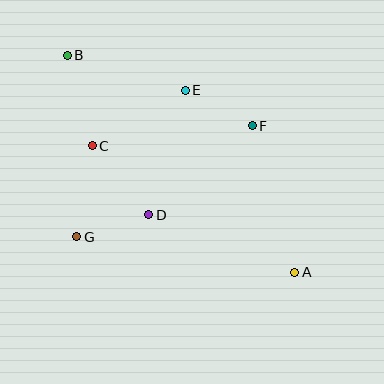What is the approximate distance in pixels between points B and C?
The distance between B and C is approximately 94 pixels.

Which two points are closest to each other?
Points D and G are closest to each other.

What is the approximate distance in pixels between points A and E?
The distance between A and E is approximately 212 pixels.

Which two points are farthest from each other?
Points A and B are farthest from each other.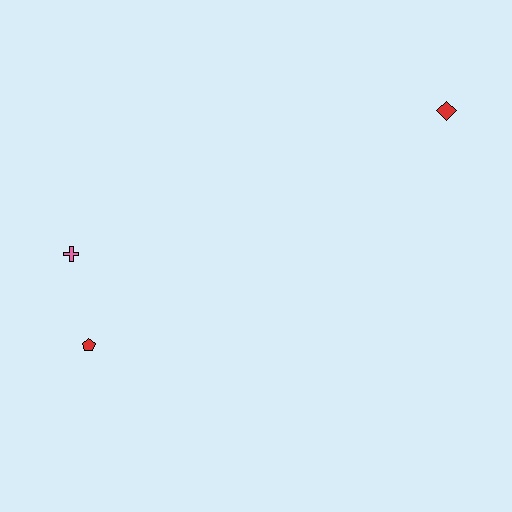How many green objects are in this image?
There are no green objects.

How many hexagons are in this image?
There are no hexagons.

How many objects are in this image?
There are 3 objects.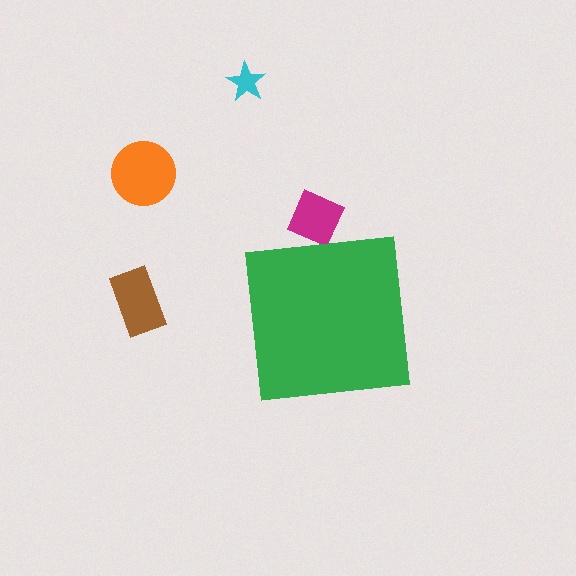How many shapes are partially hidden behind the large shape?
1 shape is partially hidden.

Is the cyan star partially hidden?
No, the cyan star is fully visible.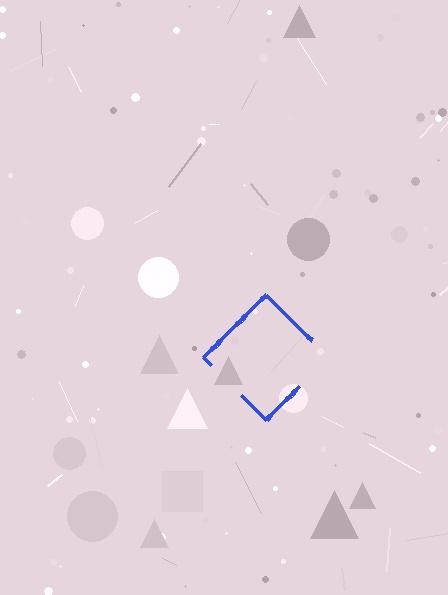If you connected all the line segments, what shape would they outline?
They would outline a diamond.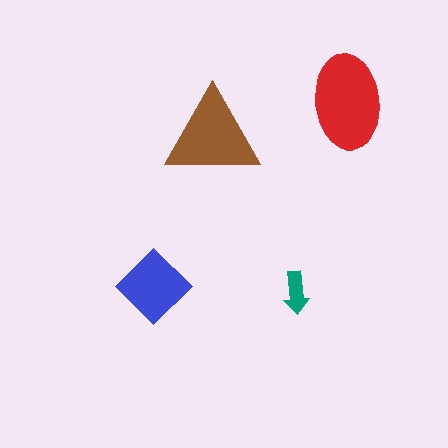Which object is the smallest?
The teal arrow.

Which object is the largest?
The red ellipse.